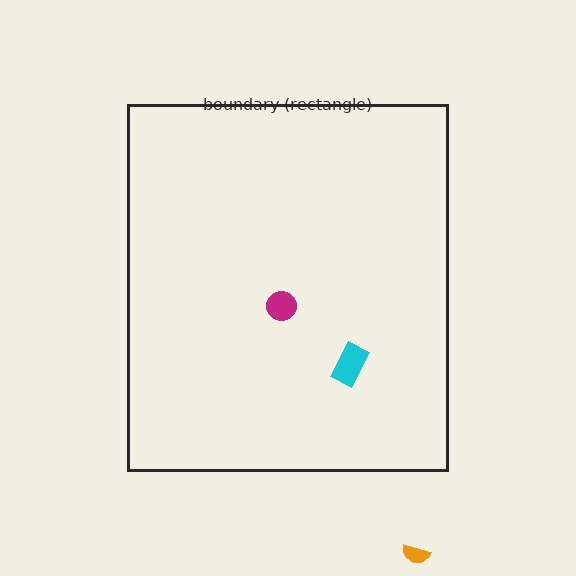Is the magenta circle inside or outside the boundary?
Inside.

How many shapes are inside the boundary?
2 inside, 1 outside.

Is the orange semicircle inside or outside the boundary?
Outside.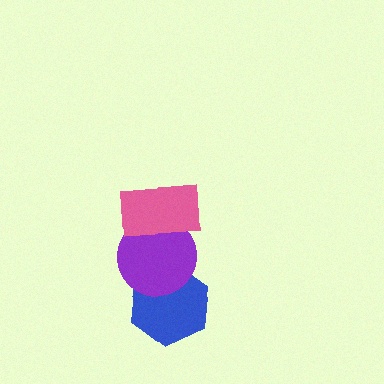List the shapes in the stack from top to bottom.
From top to bottom: the pink rectangle, the purple circle, the blue hexagon.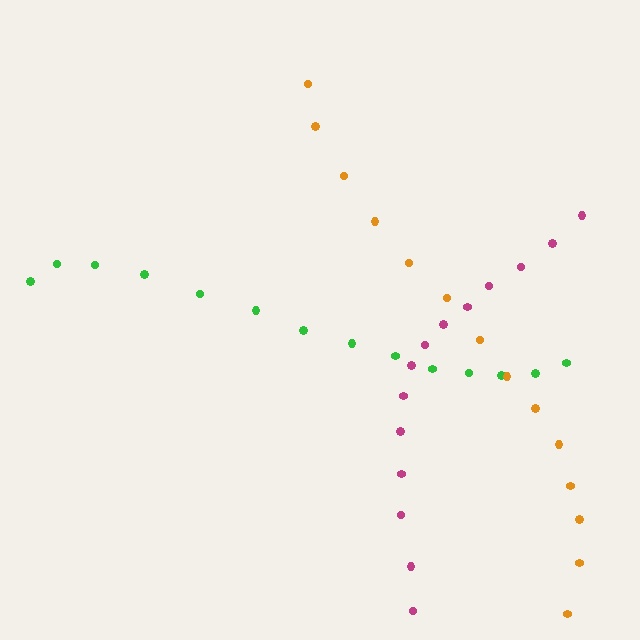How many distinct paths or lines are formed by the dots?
There are 3 distinct paths.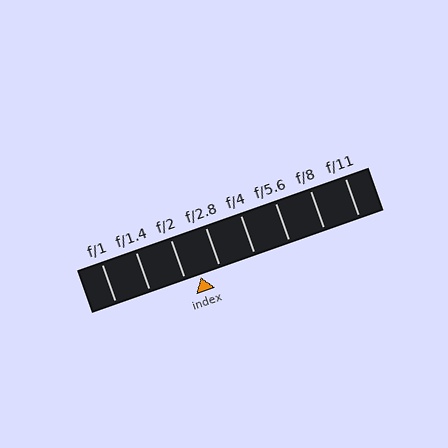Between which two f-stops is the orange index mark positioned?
The index mark is between f/2 and f/2.8.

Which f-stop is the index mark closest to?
The index mark is closest to f/2.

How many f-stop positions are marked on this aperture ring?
There are 8 f-stop positions marked.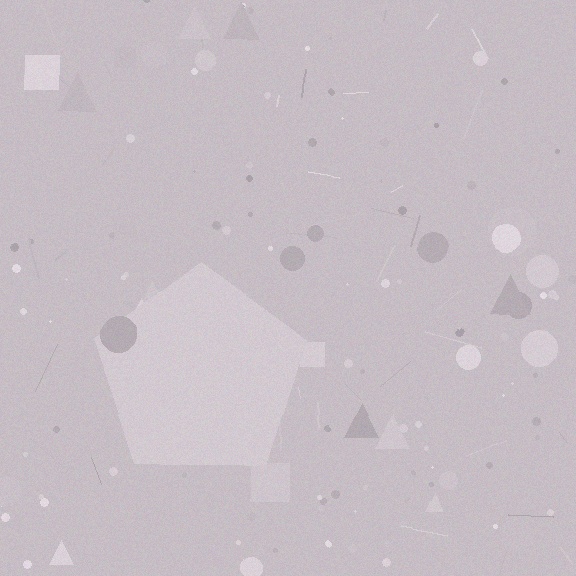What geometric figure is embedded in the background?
A pentagon is embedded in the background.